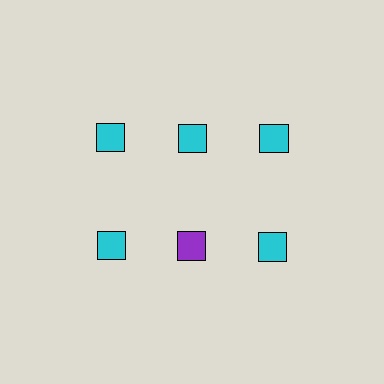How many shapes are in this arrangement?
There are 6 shapes arranged in a grid pattern.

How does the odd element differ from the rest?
It has a different color: purple instead of cyan.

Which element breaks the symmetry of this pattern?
The purple square in the second row, second from left column breaks the symmetry. All other shapes are cyan squares.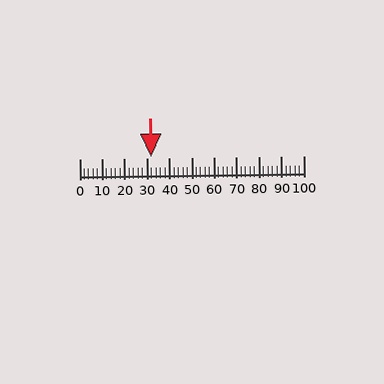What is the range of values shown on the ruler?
The ruler shows values from 0 to 100.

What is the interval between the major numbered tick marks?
The major tick marks are spaced 10 units apart.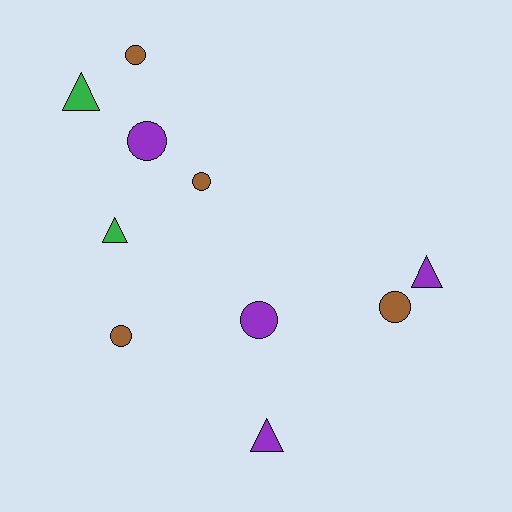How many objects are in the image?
There are 10 objects.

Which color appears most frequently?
Brown, with 4 objects.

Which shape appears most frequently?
Circle, with 6 objects.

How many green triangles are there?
There are 2 green triangles.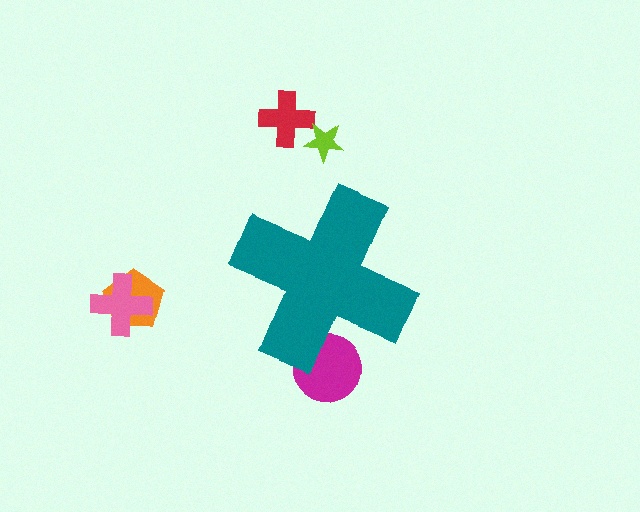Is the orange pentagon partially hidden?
No, the orange pentagon is fully visible.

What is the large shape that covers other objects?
A teal cross.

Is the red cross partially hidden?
No, the red cross is fully visible.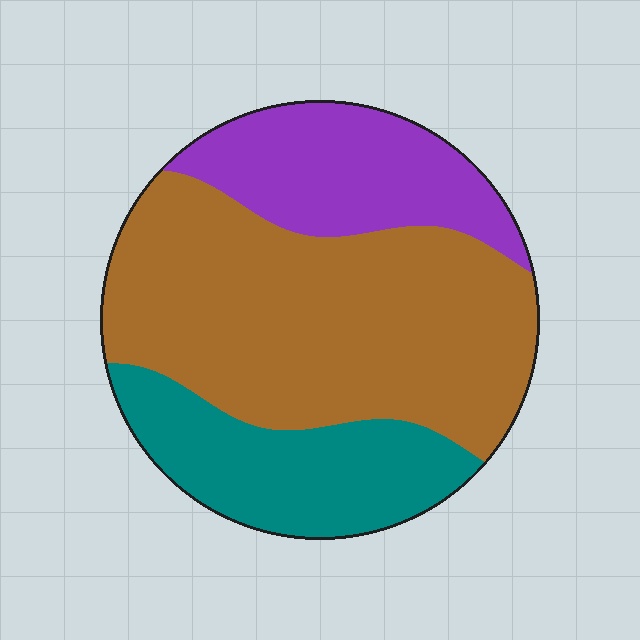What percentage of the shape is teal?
Teal covers 23% of the shape.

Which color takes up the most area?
Brown, at roughly 55%.